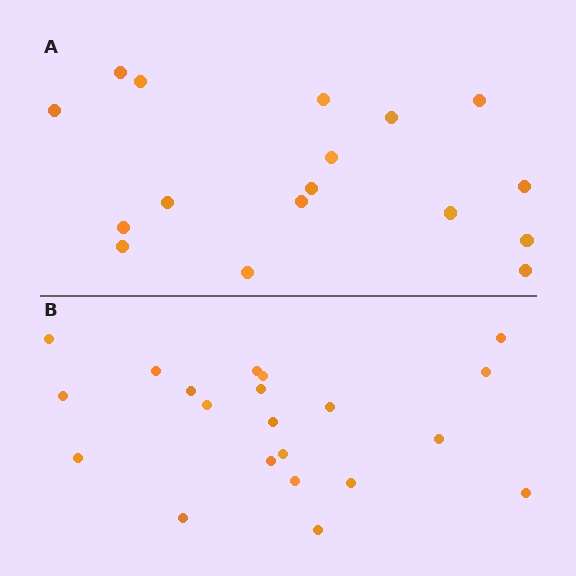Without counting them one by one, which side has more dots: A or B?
Region B (the bottom region) has more dots.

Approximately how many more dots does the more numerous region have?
Region B has about 4 more dots than region A.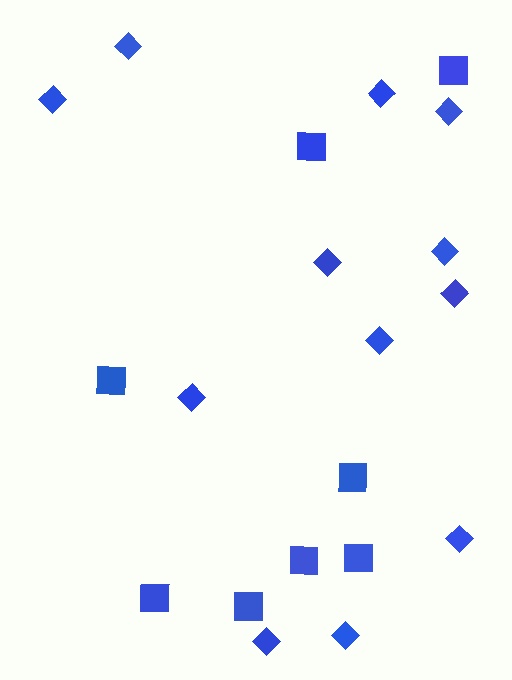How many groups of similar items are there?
There are 2 groups: one group of squares (8) and one group of diamonds (12).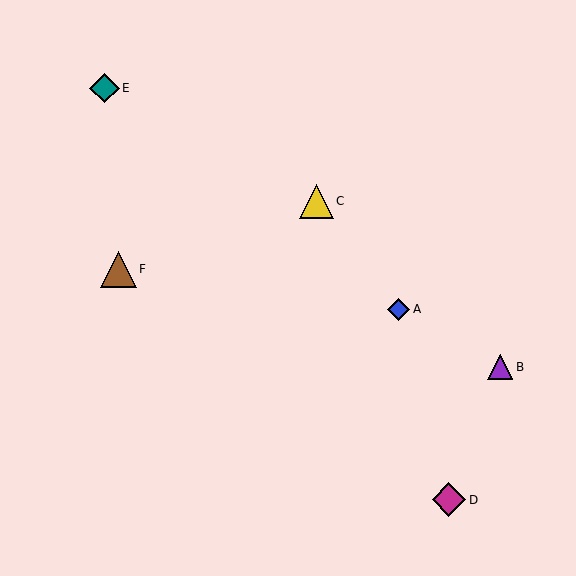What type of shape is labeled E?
Shape E is a teal diamond.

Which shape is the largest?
The brown triangle (labeled F) is the largest.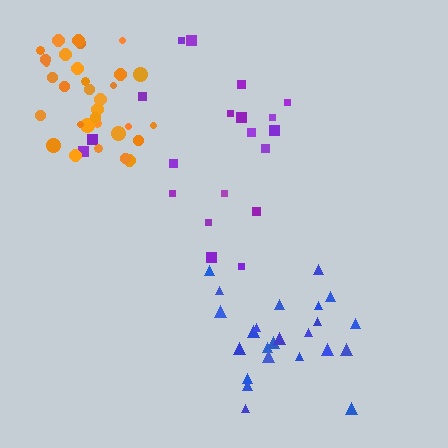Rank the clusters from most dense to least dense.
orange, blue, purple.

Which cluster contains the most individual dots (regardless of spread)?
Orange (32).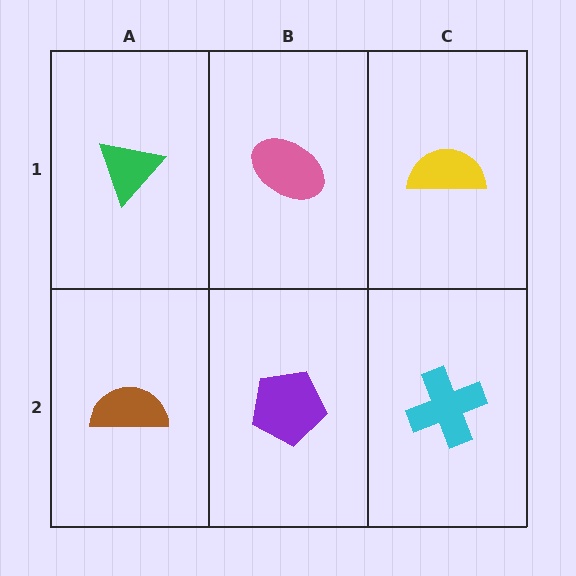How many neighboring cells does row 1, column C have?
2.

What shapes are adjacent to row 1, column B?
A purple pentagon (row 2, column B), a green triangle (row 1, column A), a yellow semicircle (row 1, column C).